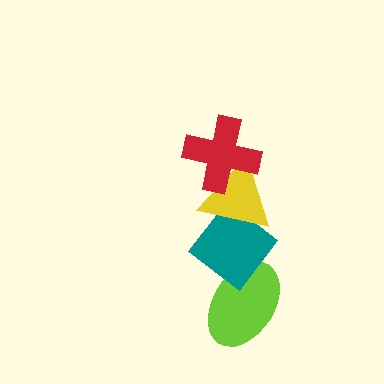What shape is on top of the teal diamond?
The yellow triangle is on top of the teal diamond.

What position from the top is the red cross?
The red cross is 1st from the top.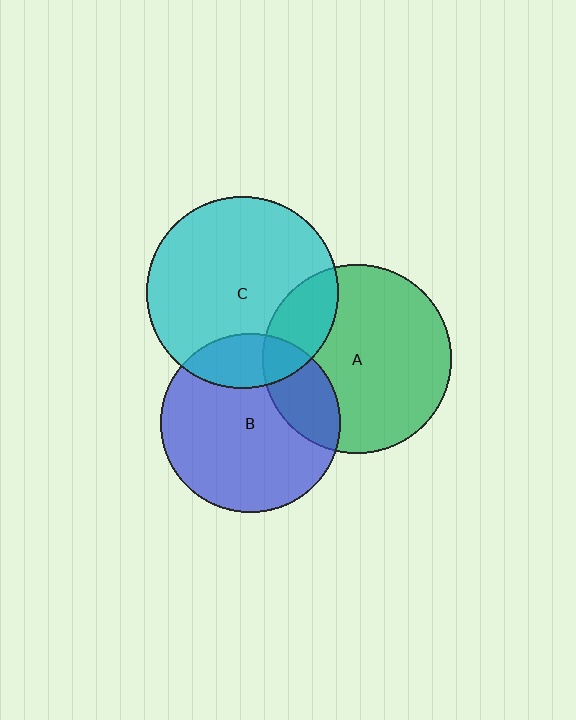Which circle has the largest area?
Circle C (cyan).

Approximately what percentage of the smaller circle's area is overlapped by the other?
Approximately 20%.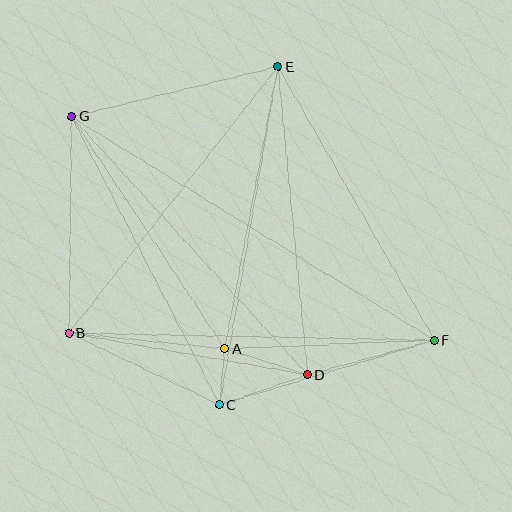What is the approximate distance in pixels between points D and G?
The distance between D and G is approximately 350 pixels.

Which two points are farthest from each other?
Points F and G are farthest from each other.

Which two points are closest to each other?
Points A and C are closest to each other.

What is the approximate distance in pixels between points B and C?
The distance between B and C is approximately 167 pixels.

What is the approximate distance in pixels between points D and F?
The distance between D and F is approximately 132 pixels.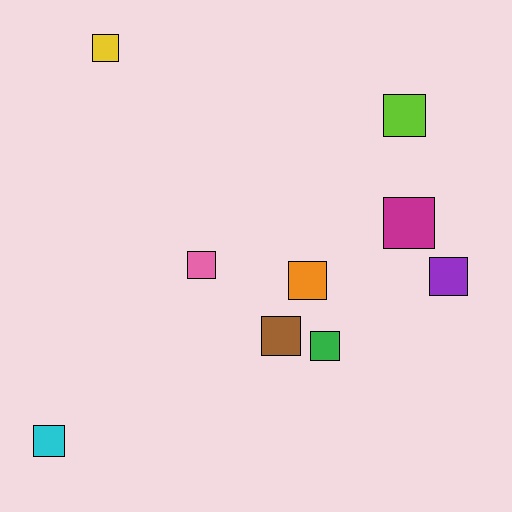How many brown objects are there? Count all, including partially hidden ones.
There is 1 brown object.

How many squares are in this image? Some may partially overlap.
There are 9 squares.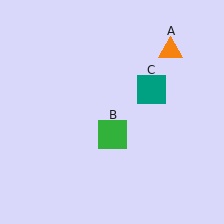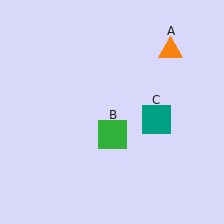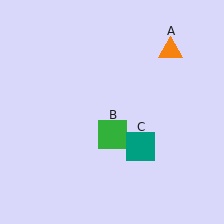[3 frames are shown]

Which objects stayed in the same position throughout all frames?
Orange triangle (object A) and green square (object B) remained stationary.